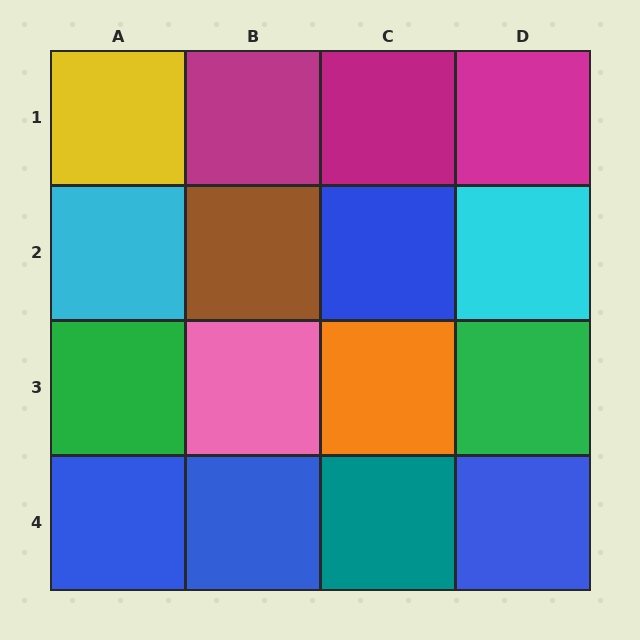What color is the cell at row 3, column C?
Orange.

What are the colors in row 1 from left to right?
Yellow, magenta, magenta, magenta.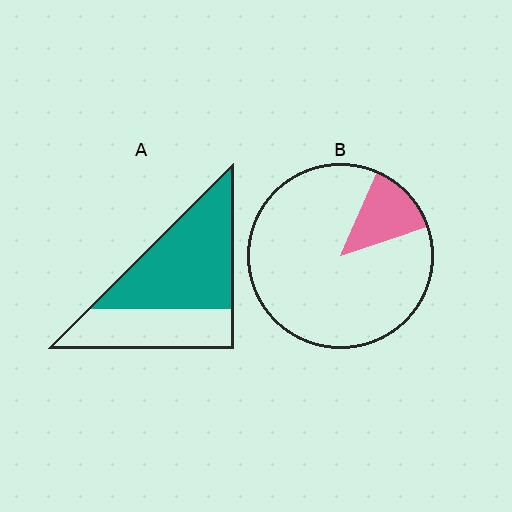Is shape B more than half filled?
No.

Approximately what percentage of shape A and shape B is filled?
A is approximately 60% and B is approximately 15%.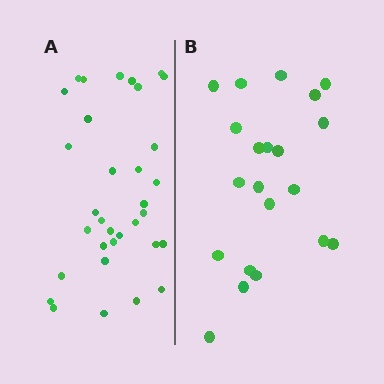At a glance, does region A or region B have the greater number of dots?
Region A (the left region) has more dots.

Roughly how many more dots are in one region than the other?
Region A has roughly 12 or so more dots than region B.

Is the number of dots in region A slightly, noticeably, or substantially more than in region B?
Region A has substantially more. The ratio is roughly 1.6 to 1.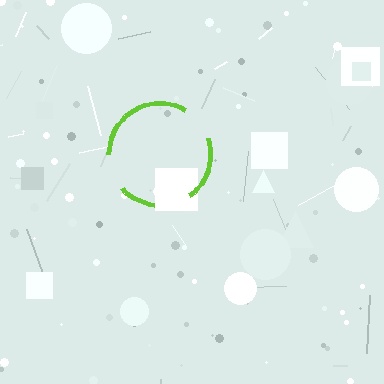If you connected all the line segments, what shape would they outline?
They would outline a circle.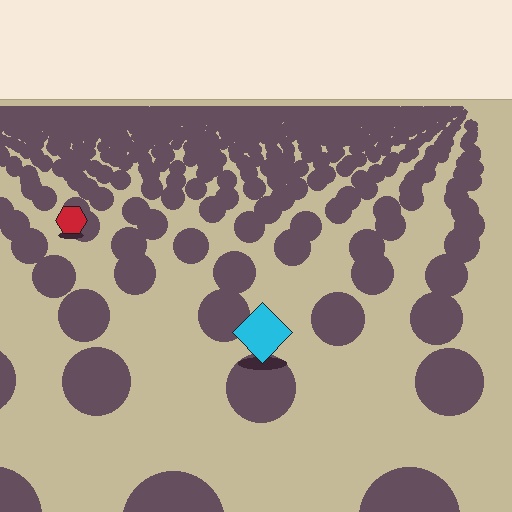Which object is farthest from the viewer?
The red hexagon is farthest from the viewer. It appears smaller and the ground texture around it is denser.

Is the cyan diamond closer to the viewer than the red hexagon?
Yes. The cyan diamond is closer — you can tell from the texture gradient: the ground texture is coarser near it.